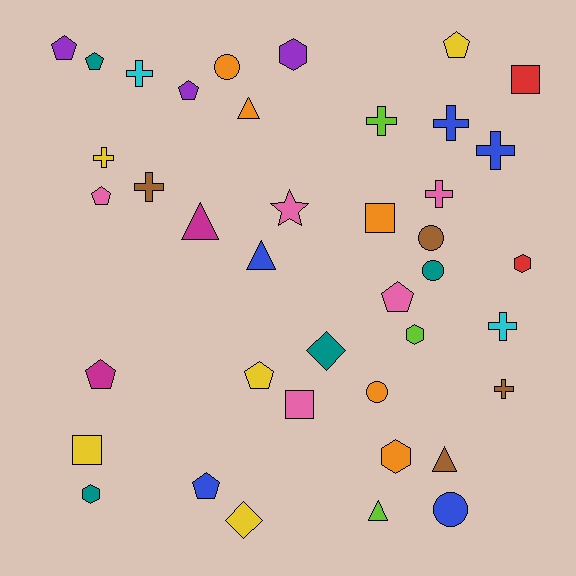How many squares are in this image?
There are 4 squares.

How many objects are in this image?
There are 40 objects.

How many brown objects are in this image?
There are 4 brown objects.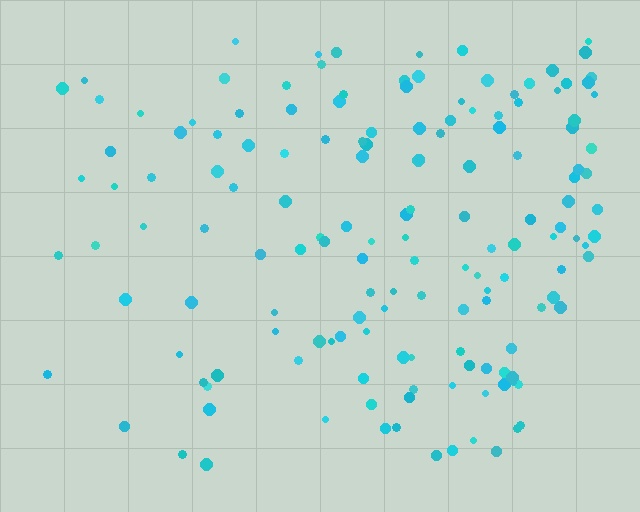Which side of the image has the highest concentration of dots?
The right.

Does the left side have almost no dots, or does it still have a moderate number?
Still a moderate number, just noticeably fewer than the right.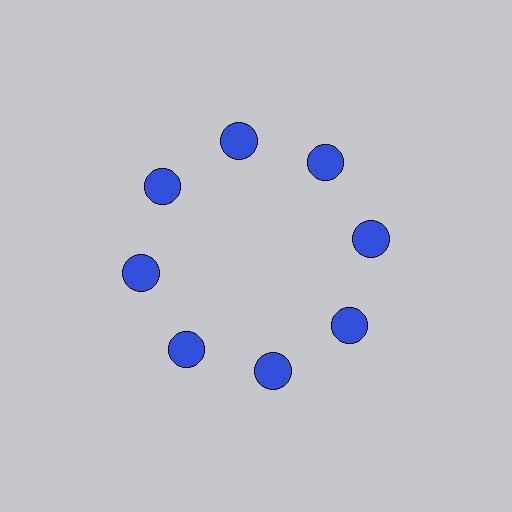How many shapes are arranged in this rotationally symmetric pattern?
There are 8 shapes, arranged in 8 groups of 1.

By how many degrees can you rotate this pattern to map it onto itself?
The pattern maps onto itself every 45 degrees of rotation.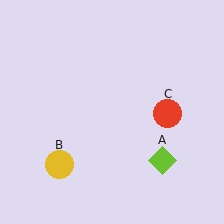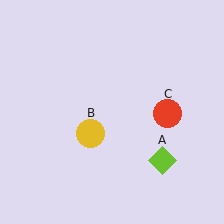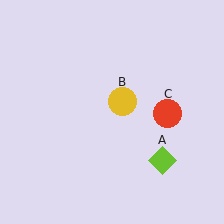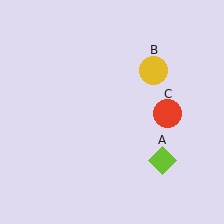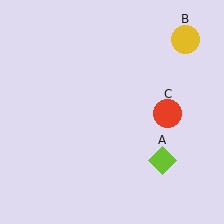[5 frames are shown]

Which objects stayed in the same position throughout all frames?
Lime diamond (object A) and red circle (object C) remained stationary.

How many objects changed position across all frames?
1 object changed position: yellow circle (object B).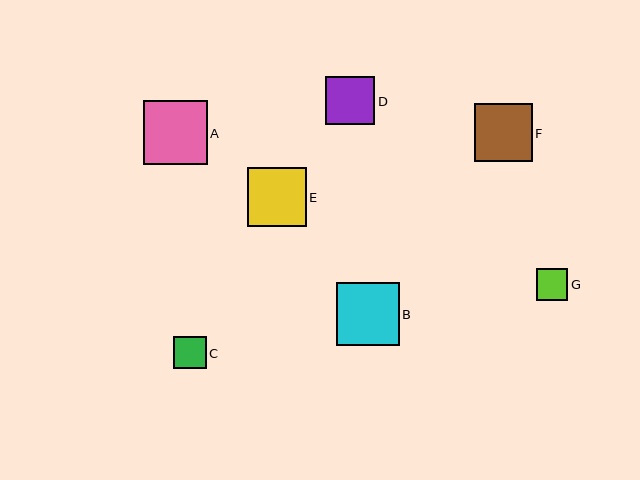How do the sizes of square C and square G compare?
Square C and square G are approximately the same size.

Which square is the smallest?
Square G is the smallest with a size of approximately 31 pixels.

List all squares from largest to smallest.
From largest to smallest: A, B, E, F, D, C, G.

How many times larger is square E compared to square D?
Square E is approximately 1.2 times the size of square D.